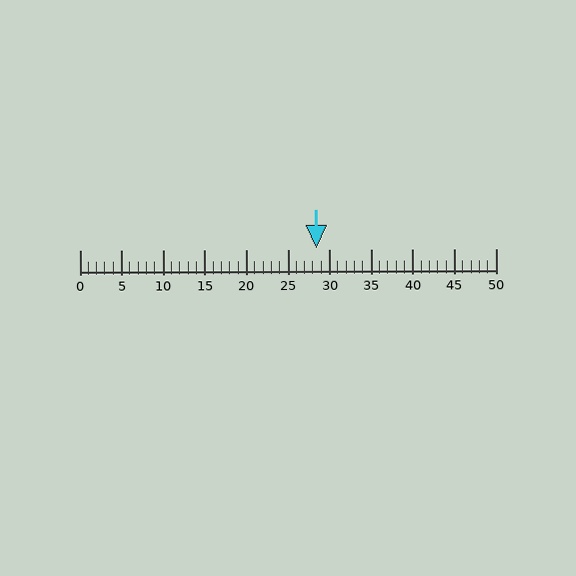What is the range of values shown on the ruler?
The ruler shows values from 0 to 50.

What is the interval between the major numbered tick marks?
The major tick marks are spaced 5 units apart.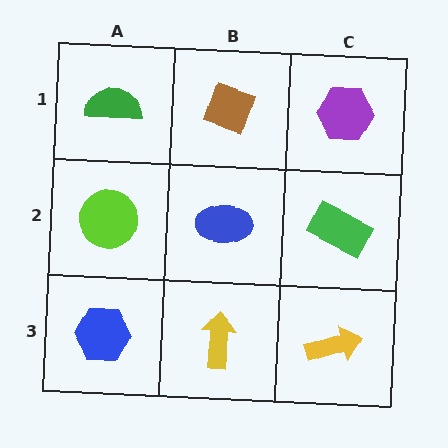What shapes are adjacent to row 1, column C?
A green rectangle (row 2, column C), a brown diamond (row 1, column B).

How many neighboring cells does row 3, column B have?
3.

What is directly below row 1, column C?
A green rectangle.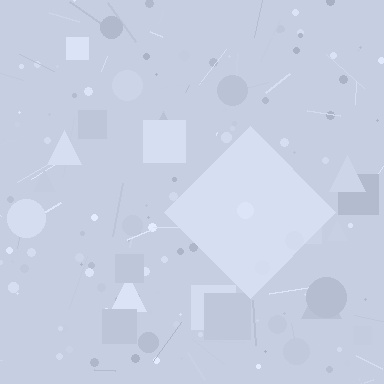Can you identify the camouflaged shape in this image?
The camouflaged shape is a diamond.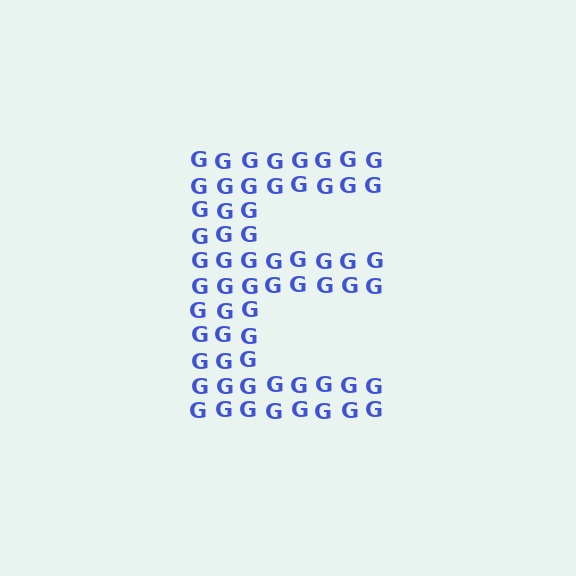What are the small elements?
The small elements are letter G's.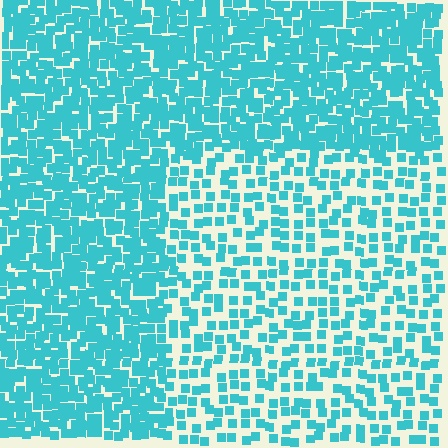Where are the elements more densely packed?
The elements are more densely packed outside the rectangle boundary.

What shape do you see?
I see a rectangle.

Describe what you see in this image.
The image contains small cyan elements arranged at two different densities. A rectangle-shaped region is visible where the elements are less densely packed than the surrounding area.